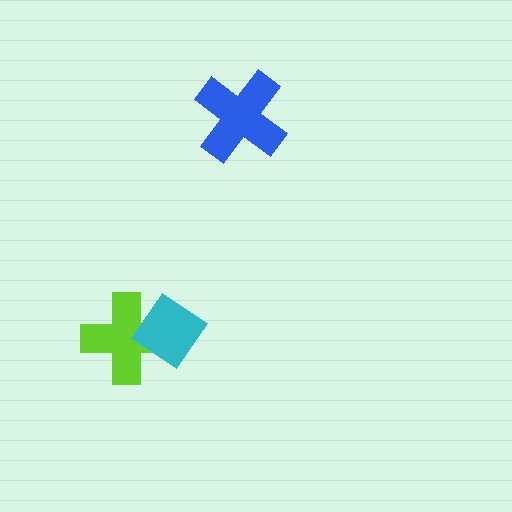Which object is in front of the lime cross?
The cyan diamond is in front of the lime cross.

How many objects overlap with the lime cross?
1 object overlaps with the lime cross.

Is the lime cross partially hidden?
Yes, it is partially covered by another shape.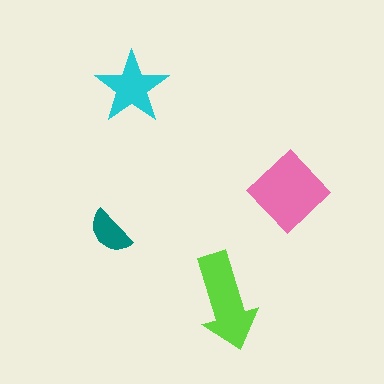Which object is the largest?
The pink diamond.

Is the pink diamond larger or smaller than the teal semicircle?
Larger.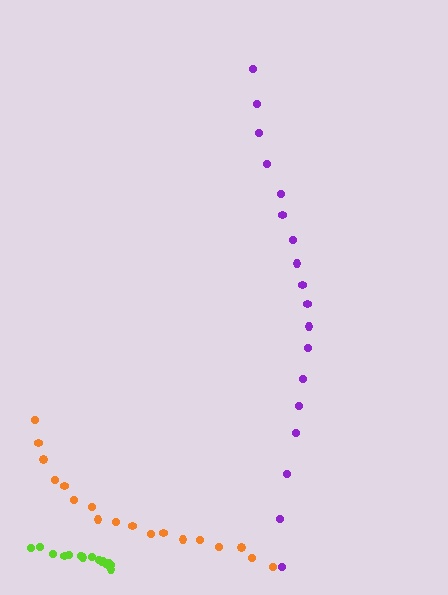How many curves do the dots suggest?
There are 3 distinct paths.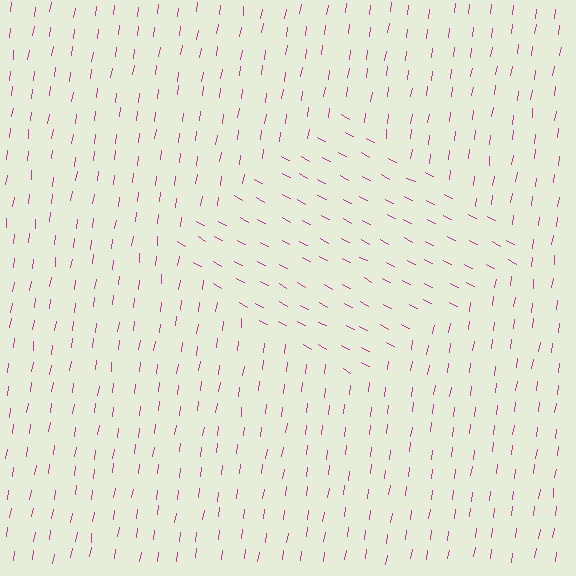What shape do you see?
I see a diamond.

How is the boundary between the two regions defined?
The boundary is defined purely by a change in line orientation (approximately 70 degrees difference). All lines are the same color and thickness.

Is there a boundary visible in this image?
Yes, there is a texture boundary formed by a change in line orientation.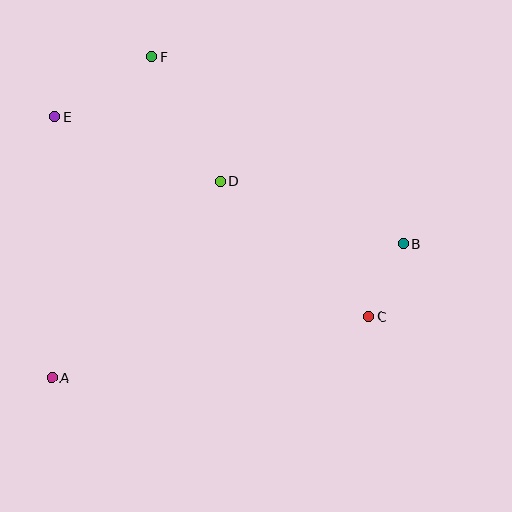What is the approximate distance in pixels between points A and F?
The distance between A and F is approximately 336 pixels.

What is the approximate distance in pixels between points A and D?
The distance between A and D is approximately 259 pixels.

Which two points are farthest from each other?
Points A and B are farthest from each other.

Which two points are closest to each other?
Points B and C are closest to each other.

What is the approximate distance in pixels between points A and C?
The distance between A and C is approximately 323 pixels.